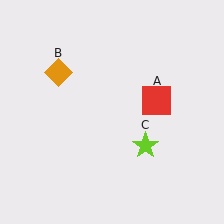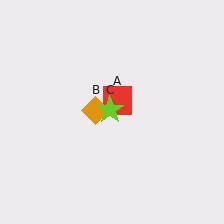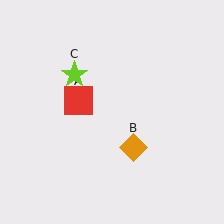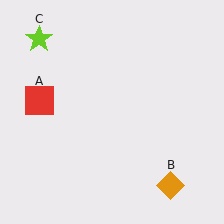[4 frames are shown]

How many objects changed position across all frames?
3 objects changed position: red square (object A), orange diamond (object B), lime star (object C).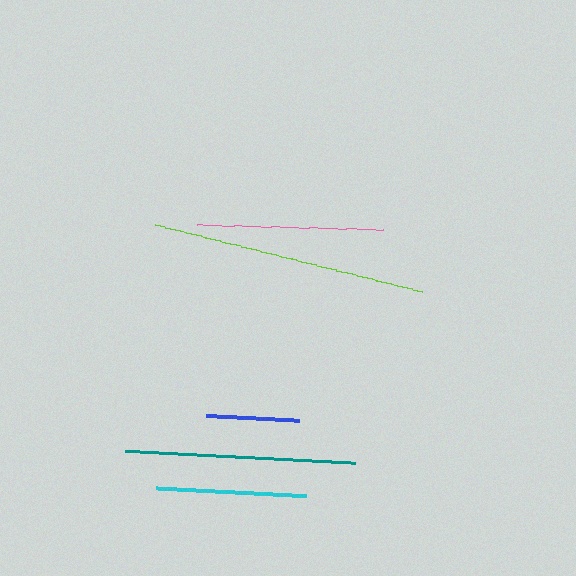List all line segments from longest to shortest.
From longest to shortest: lime, teal, pink, cyan, blue.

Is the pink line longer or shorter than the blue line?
The pink line is longer than the blue line.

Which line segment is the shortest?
The blue line is the shortest at approximately 93 pixels.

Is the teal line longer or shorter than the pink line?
The teal line is longer than the pink line.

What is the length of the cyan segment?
The cyan segment is approximately 151 pixels long.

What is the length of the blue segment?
The blue segment is approximately 93 pixels long.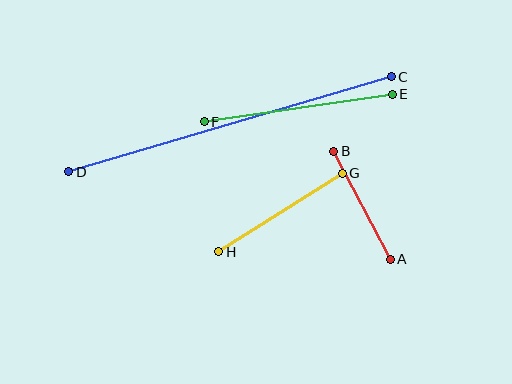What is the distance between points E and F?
The distance is approximately 190 pixels.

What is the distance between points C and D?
The distance is approximately 336 pixels.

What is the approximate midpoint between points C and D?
The midpoint is at approximately (230, 124) pixels.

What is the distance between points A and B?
The distance is approximately 122 pixels.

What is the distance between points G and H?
The distance is approximately 146 pixels.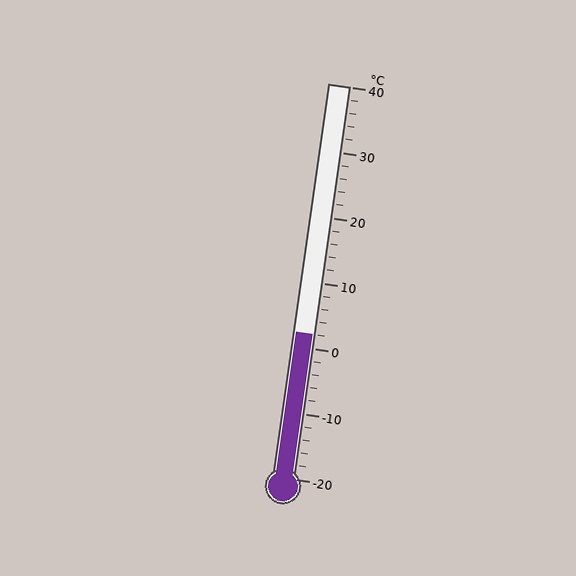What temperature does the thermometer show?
The thermometer shows approximately 2°C.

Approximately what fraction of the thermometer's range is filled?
The thermometer is filled to approximately 35% of its range.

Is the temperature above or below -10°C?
The temperature is above -10°C.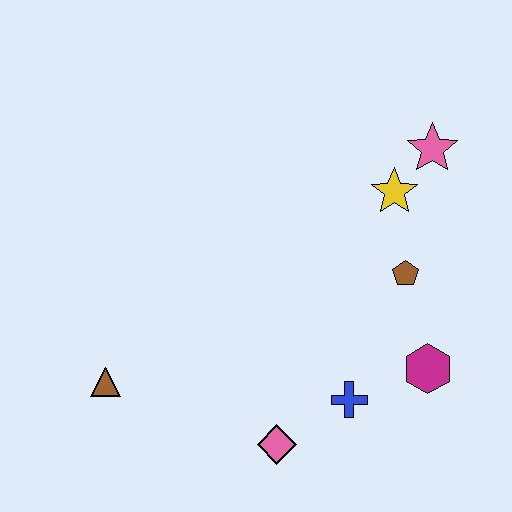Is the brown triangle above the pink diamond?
Yes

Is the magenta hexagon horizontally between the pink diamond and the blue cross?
No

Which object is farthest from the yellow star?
The brown triangle is farthest from the yellow star.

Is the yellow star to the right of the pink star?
No